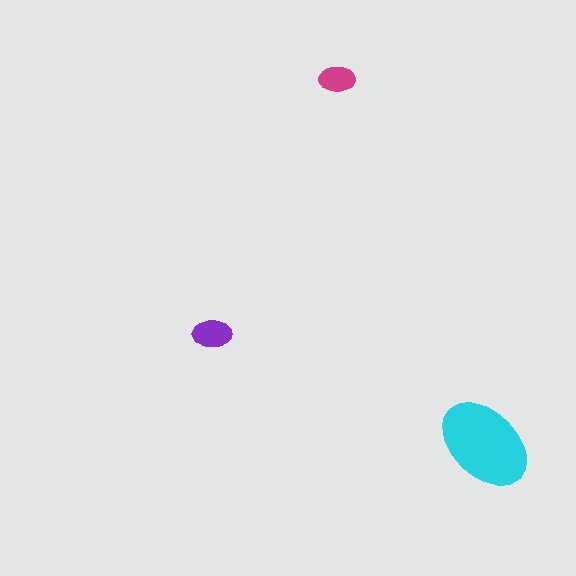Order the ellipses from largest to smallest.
the cyan one, the purple one, the magenta one.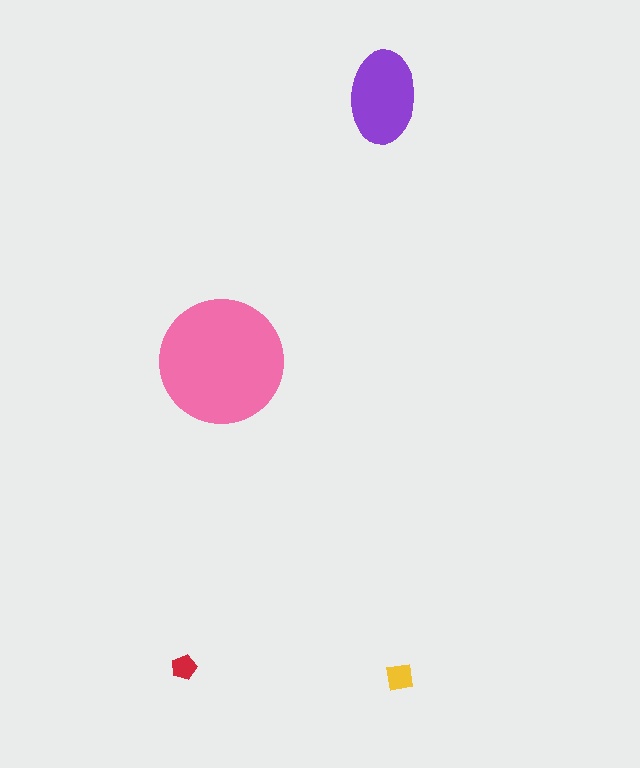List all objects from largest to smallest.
The pink circle, the purple ellipse, the yellow square, the red pentagon.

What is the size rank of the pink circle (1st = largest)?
1st.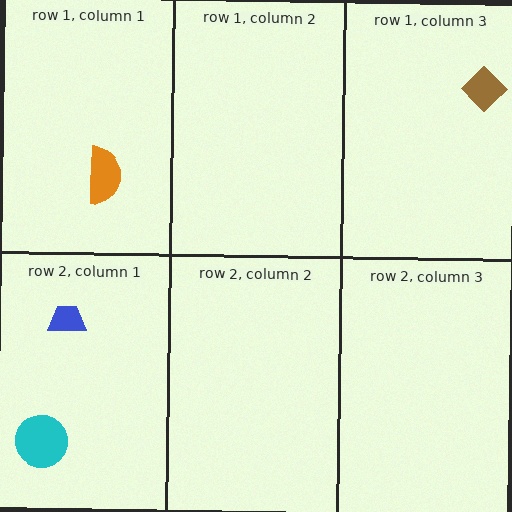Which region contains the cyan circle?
The row 2, column 1 region.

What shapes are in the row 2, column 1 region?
The blue trapezoid, the cyan circle.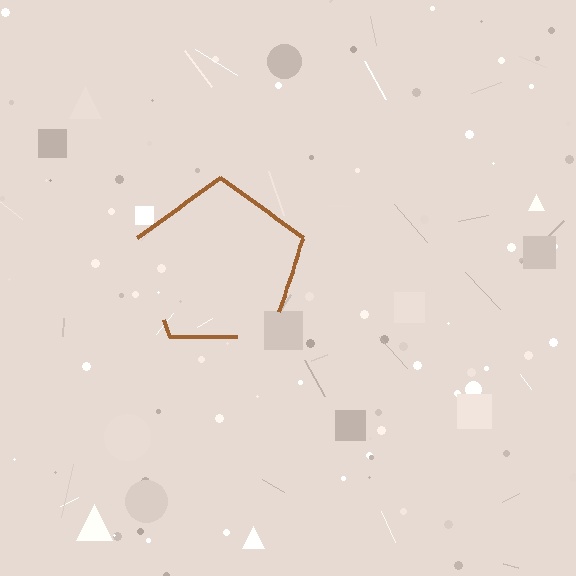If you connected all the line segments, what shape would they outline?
They would outline a pentagon.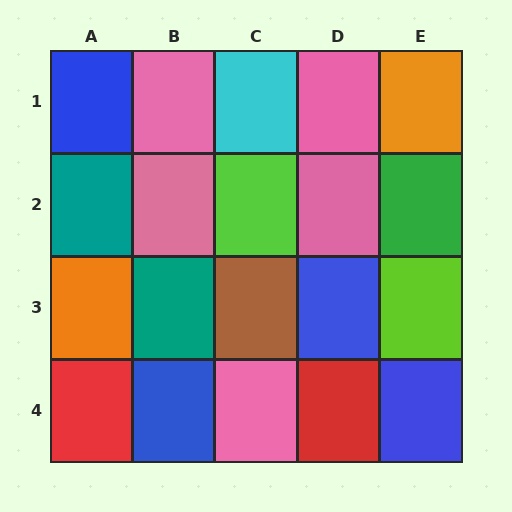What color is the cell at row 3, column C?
Brown.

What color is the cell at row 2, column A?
Teal.